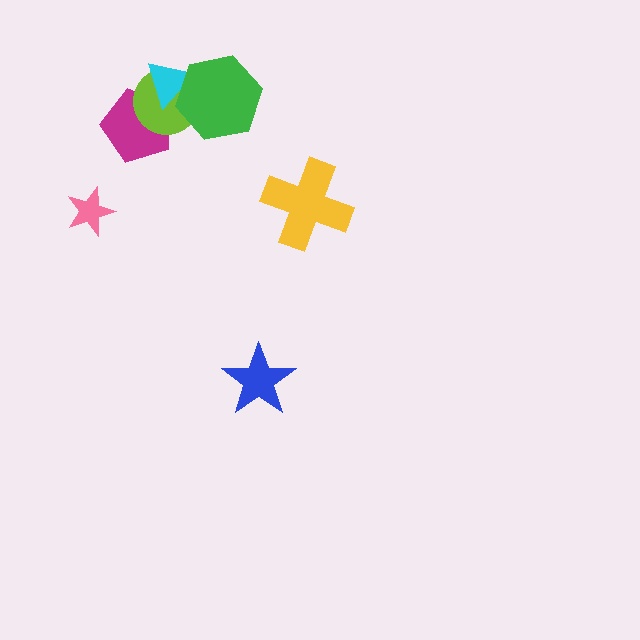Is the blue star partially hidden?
No, no other shape covers it.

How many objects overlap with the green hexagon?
2 objects overlap with the green hexagon.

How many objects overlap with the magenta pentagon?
2 objects overlap with the magenta pentagon.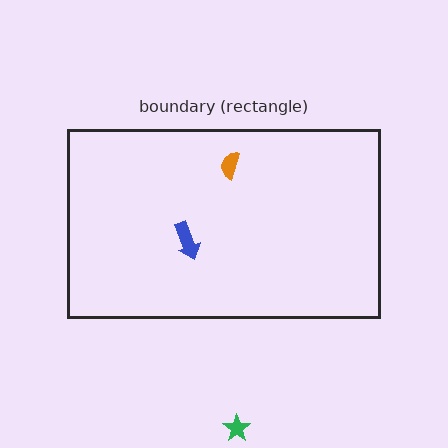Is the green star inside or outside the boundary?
Outside.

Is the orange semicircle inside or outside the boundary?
Inside.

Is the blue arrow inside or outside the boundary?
Inside.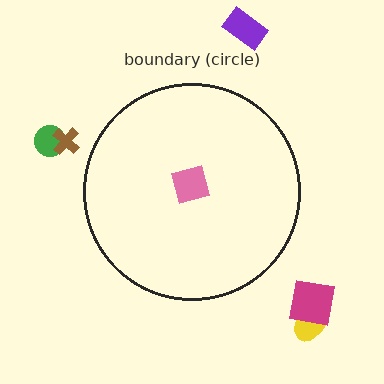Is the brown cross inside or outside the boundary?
Outside.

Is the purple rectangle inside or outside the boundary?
Outside.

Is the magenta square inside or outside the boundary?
Outside.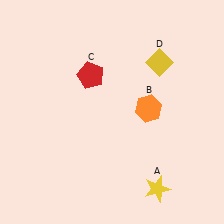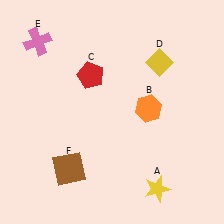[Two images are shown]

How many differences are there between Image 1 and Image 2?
There are 2 differences between the two images.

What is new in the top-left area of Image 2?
A pink cross (E) was added in the top-left area of Image 2.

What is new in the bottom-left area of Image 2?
A brown square (F) was added in the bottom-left area of Image 2.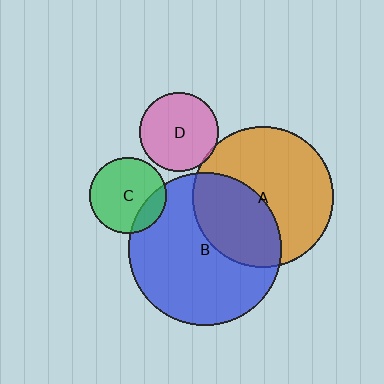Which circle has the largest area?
Circle B (blue).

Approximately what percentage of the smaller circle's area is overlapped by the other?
Approximately 5%.